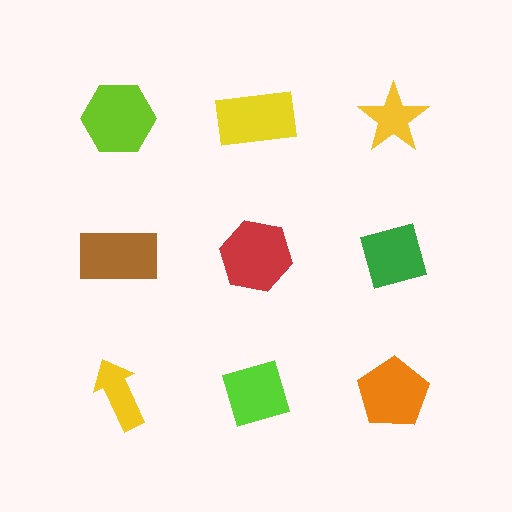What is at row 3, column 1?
A yellow arrow.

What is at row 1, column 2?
A yellow rectangle.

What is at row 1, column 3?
A yellow star.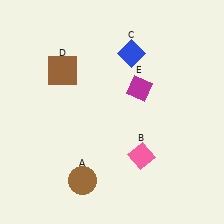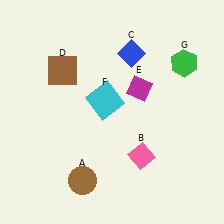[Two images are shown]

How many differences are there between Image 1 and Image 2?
There are 2 differences between the two images.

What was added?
A cyan square (F), a green hexagon (G) were added in Image 2.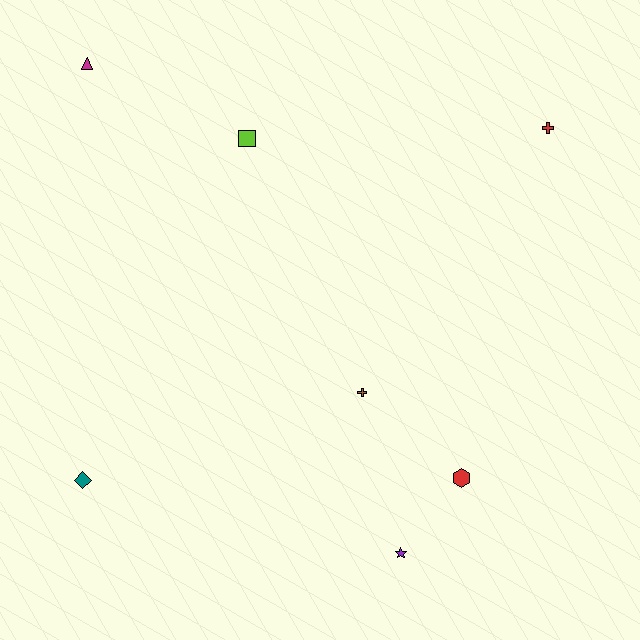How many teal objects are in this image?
There is 1 teal object.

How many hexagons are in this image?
There is 1 hexagon.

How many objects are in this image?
There are 7 objects.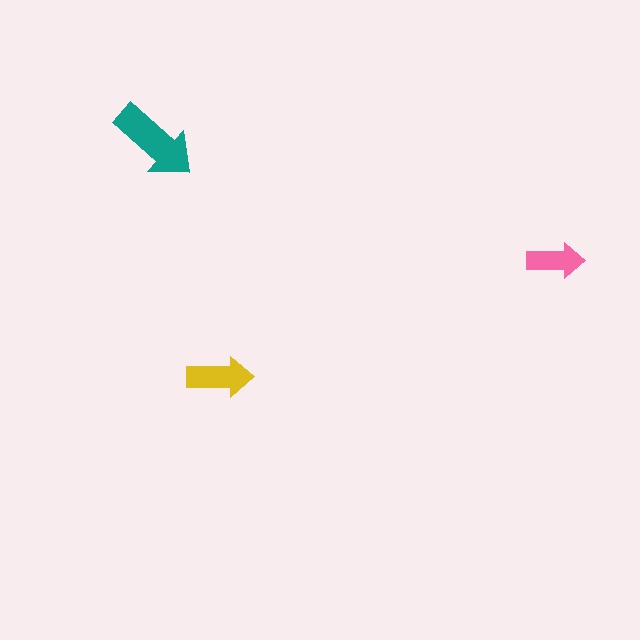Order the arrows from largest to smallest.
the teal one, the yellow one, the pink one.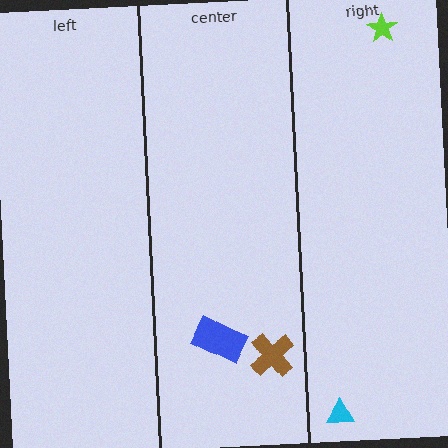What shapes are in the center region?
The brown cross, the blue rectangle.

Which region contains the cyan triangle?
The right region.